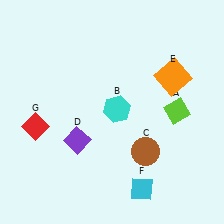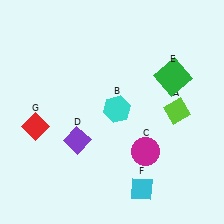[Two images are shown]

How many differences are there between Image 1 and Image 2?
There are 2 differences between the two images.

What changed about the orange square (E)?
In Image 1, E is orange. In Image 2, it changed to green.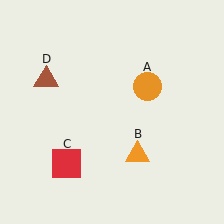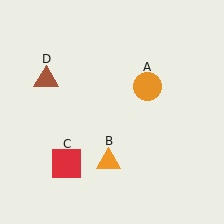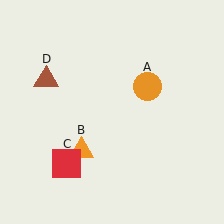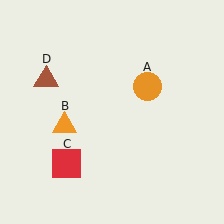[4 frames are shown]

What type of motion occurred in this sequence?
The orange triangle (object B) rotated clockwise around the center of the scene.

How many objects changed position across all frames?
1 object changed position: orange triangle (object B).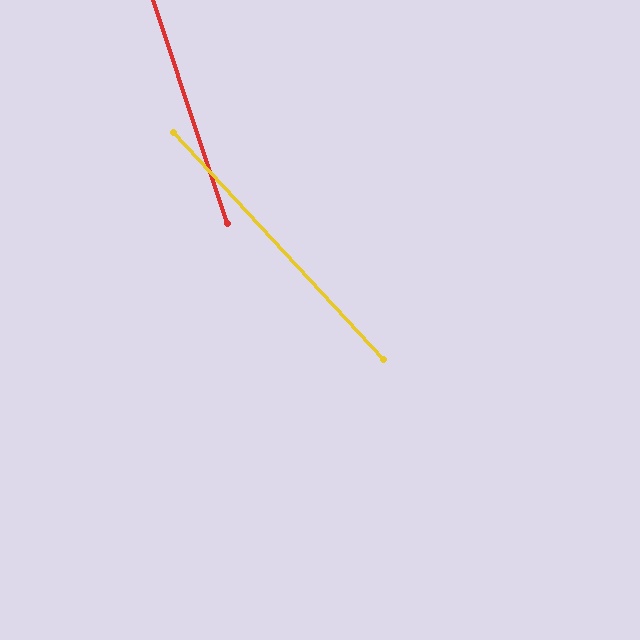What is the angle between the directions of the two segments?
Approximately 24 degrees.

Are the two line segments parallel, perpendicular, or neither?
Neither parallel nor perpendicular — they differ by about 24°.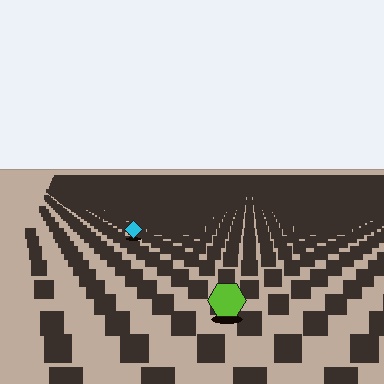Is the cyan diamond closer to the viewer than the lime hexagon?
No. The lime hexagon is closer — you can tell from the texture gradient: the ground texture is coarser near it.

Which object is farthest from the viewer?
The cyan diamond is farthest from the viewer. It appears smaller and the ground texture around it is denser.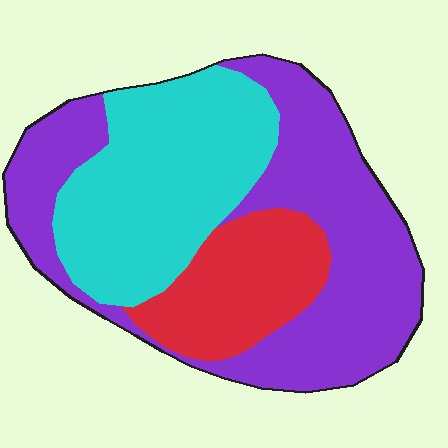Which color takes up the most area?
Purple, at roughly 45%.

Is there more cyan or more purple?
Purple.